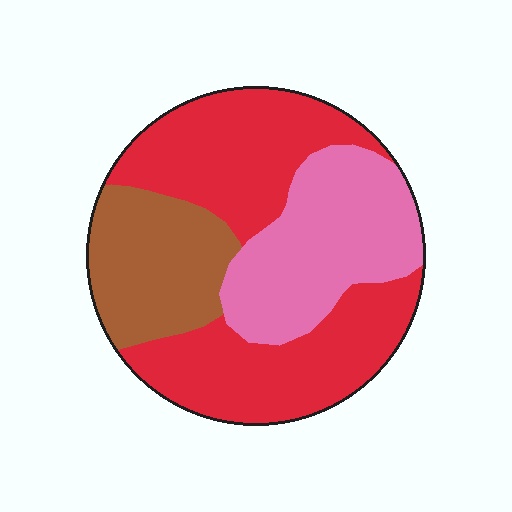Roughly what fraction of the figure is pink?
Pink takes up between a sixth and a third of the figure.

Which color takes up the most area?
Red, at roughly 50%.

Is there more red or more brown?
Red.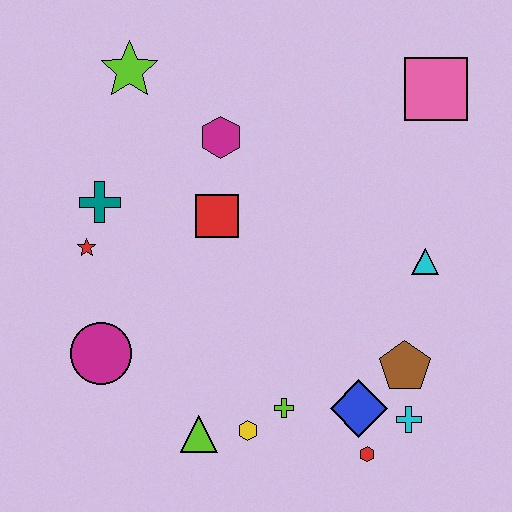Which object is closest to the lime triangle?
The yellow hexagon is closest to the lime triangle.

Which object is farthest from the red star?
The pink square is farthest from the red star.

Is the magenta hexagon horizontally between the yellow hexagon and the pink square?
No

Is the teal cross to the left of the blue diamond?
Yes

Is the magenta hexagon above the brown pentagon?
Yes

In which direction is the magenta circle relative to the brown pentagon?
The magenta circle is to the left of the brown pentagon.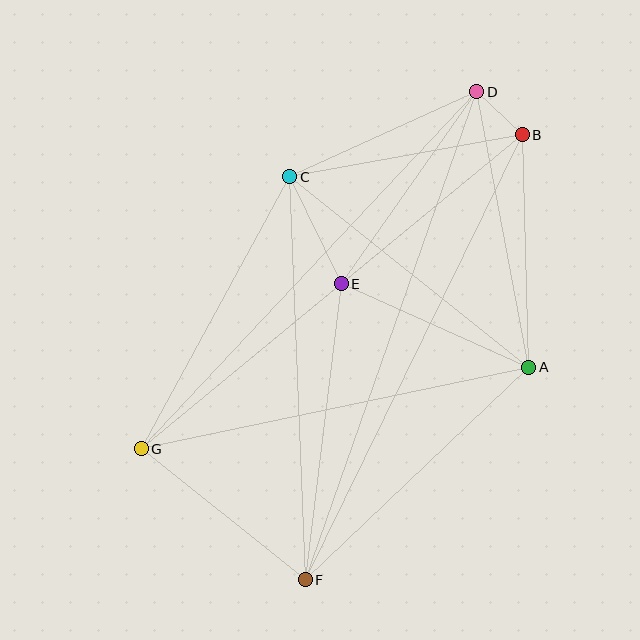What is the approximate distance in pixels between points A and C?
The distance between A and C is approximately 306 pixels.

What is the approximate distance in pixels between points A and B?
The distance between A and B is approximately 232 pixels.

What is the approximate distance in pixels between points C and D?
The distance between C and D is approximately 205 pixels.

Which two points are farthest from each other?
Points D and F are farthest from each other.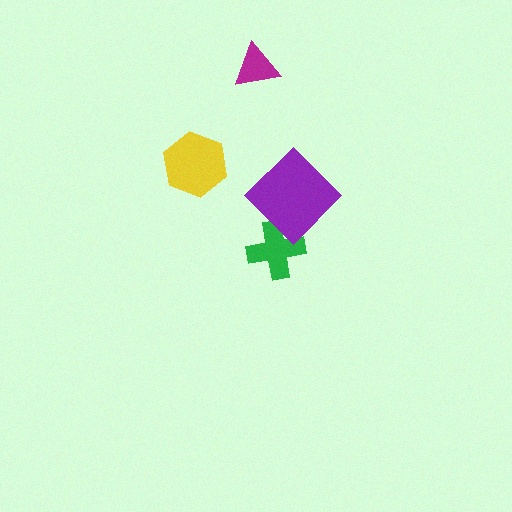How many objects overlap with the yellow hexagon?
0 objects overlap with the yellow hexagon.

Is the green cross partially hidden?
Yes, it is partially covered by another shape.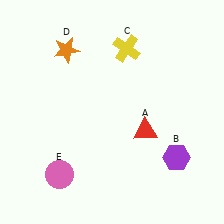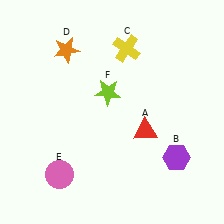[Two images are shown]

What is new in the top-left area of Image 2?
A lime star (F) was added in the top-left area of Image 2.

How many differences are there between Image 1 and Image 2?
There is 1 difference between the two images.